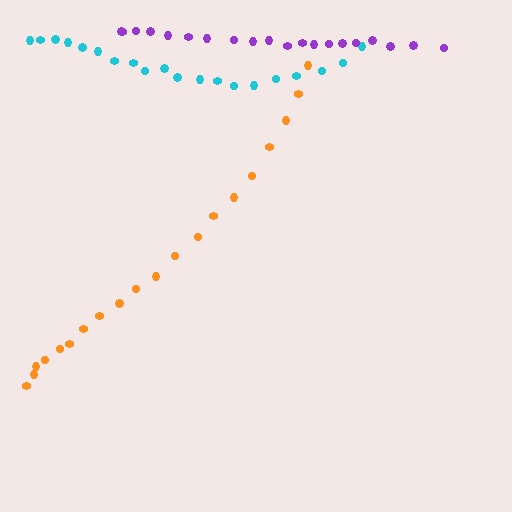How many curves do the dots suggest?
There are 3 distinct paths.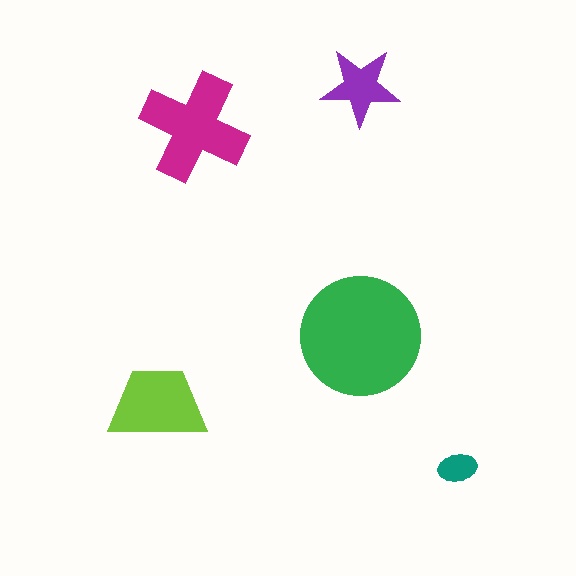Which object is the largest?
The green circle.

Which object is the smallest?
The teal ellipse.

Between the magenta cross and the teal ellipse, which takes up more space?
The magenta cross.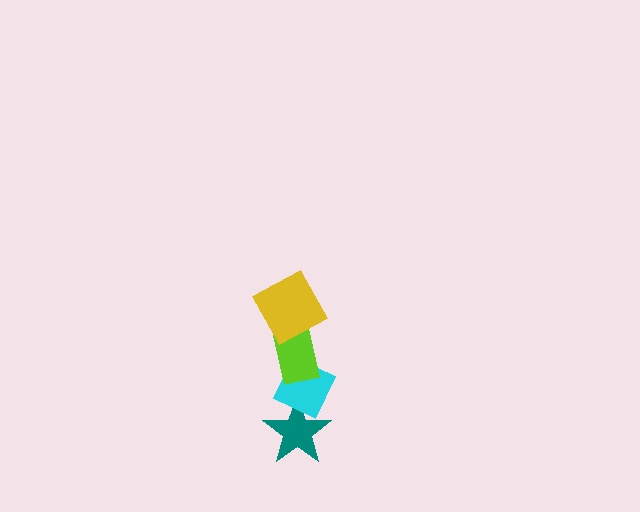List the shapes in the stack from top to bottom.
From top to bottom: the yellow square, the lime rectangle, the cyan diamond, the teal star.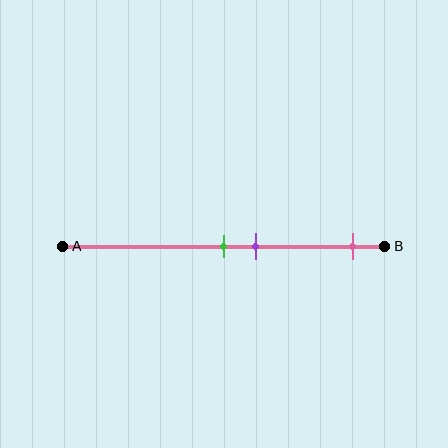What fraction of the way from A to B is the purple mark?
The purple mark is approximately 60% (0.6) of the way from A to B.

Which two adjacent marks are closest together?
The green and purple marks are the closest adjacent pair.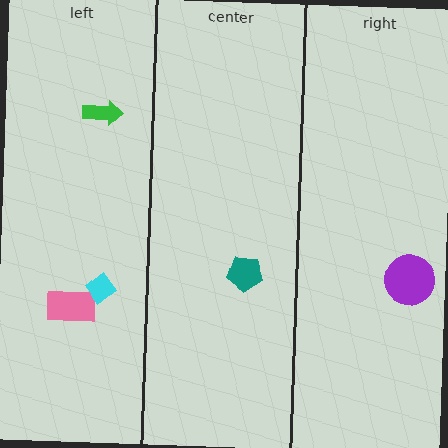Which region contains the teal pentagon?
The center region.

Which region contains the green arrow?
The left region.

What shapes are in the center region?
The teal pentagon.